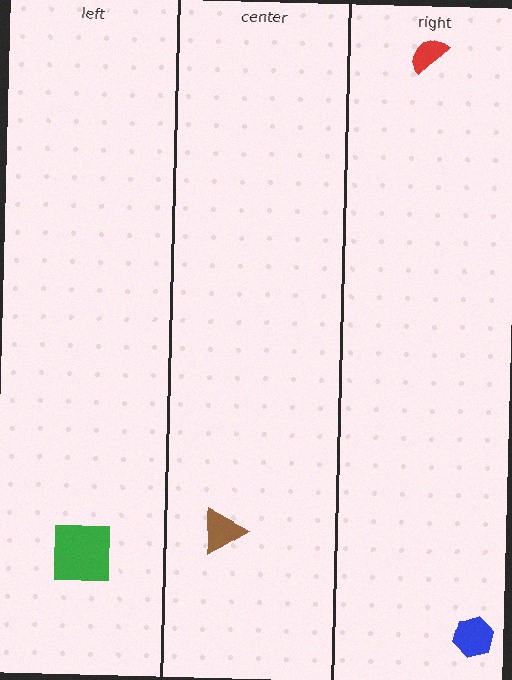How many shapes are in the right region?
2.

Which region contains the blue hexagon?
The right region.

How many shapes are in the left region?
1.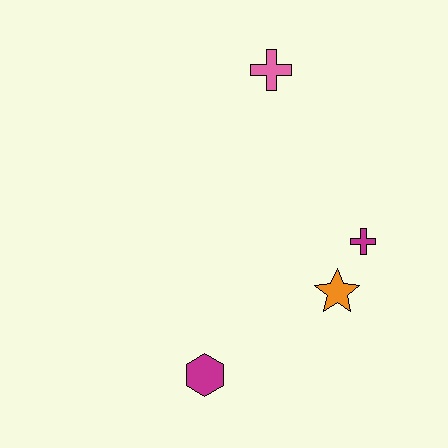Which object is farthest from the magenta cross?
The magenta hexagon is farthest from the magenta cross.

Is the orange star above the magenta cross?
No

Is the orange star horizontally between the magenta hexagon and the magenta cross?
Yes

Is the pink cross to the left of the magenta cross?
Yes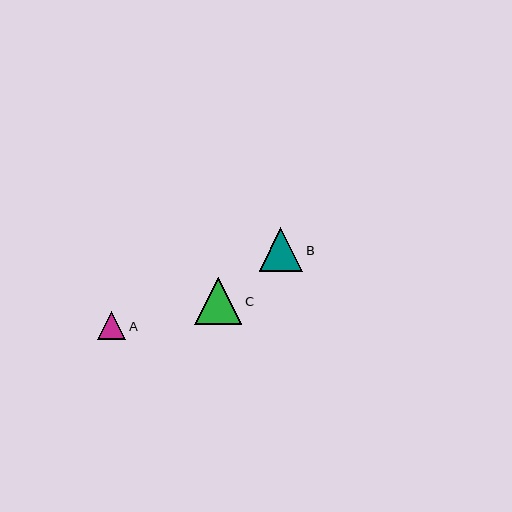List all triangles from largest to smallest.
From largest to smallest: C, B, A.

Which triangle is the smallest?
Triangle A is the smallest with a size of approximately 29 pixels.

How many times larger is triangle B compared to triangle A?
Triangle B is approximately 1.5 times the size of triangle A.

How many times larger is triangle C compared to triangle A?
Triangle C is approximately 1.6 times the size of triangle A.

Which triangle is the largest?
Triangle C is the largest with a size of approximately 47 pixels.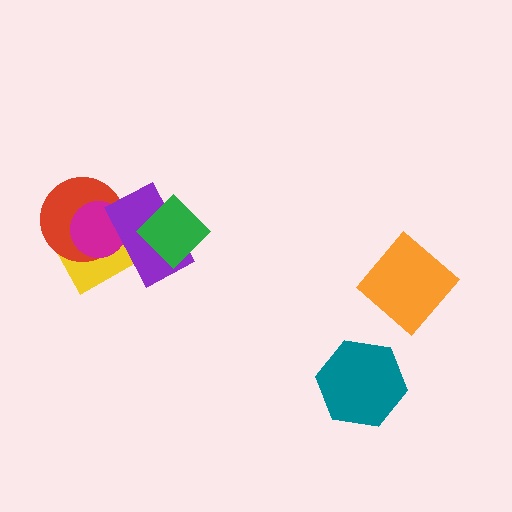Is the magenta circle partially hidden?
Yes, it is partially covered by another shape.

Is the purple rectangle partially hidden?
Yes, it is partially covered by another shape.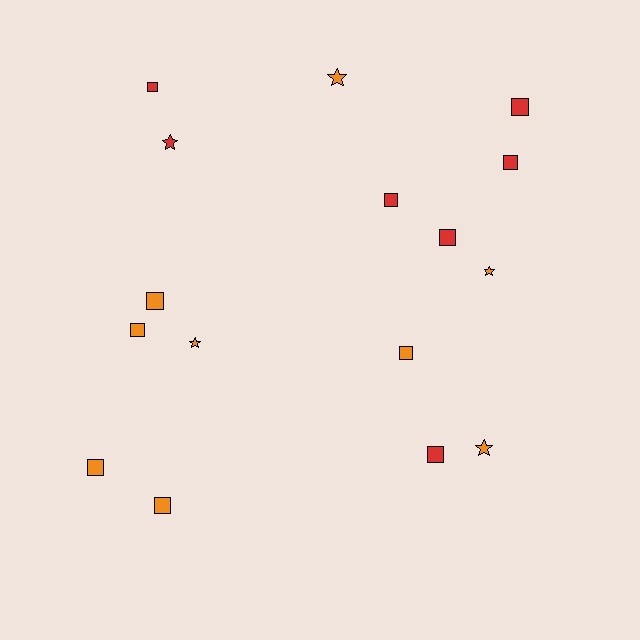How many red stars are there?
There is 1 red star.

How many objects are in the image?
There are 16 objects.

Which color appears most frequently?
Orange, with 9 objects.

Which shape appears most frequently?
Square, with 11 objects.